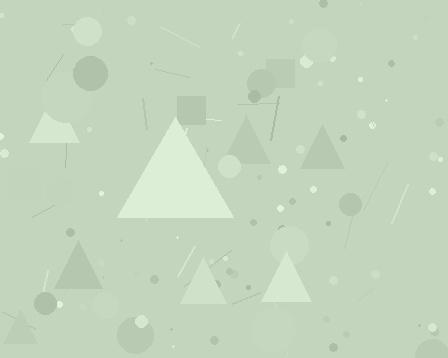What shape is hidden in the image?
A triangle is hidden in the image.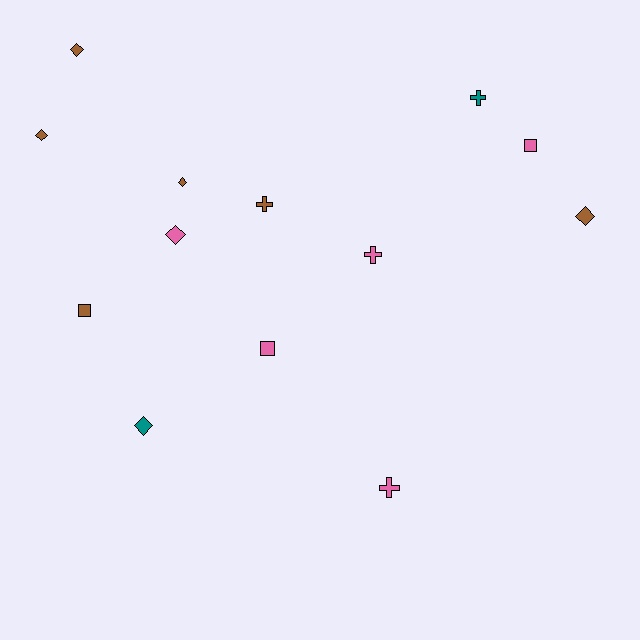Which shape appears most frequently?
Diamond, with 6 objects.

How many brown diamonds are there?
There are 4 brown diamonds.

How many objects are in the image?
There are 13 objects.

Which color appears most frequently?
Brown, with 6 objects.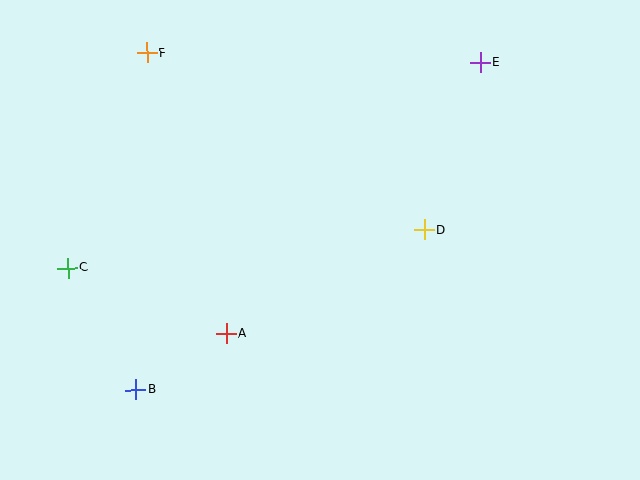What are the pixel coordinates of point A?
Point A is at (226, 334).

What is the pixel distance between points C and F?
The distance between C and F is 229 pixels.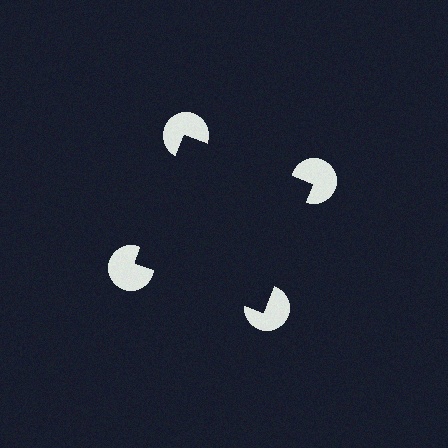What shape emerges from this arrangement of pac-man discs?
An illusory square — its edges are inferred from the aligned wedge cuts in the pac-man discs, not physically drawn.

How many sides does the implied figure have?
4 sides.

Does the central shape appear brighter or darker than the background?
It typically appears slightly darker than the background, even though no actual brightness change is drawn.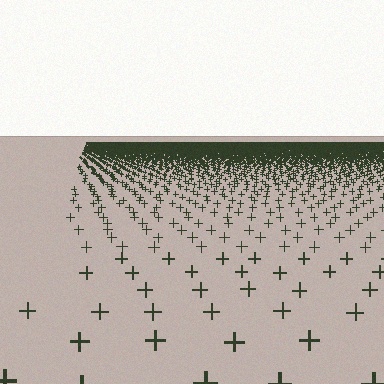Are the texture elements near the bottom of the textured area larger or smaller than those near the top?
Larger. Near the bottom, elements are closer to the viewer and appear at a bigger on-screen size.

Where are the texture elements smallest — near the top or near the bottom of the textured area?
Near the top.